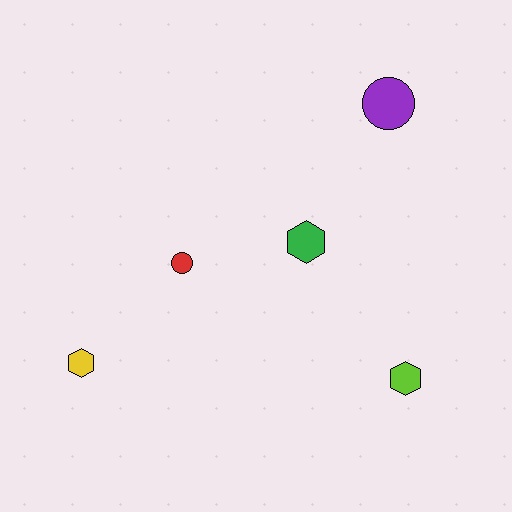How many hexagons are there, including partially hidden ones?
There are 3 hexagons.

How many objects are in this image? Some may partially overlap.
There are 5 objects.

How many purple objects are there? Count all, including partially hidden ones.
There is 1 purple object.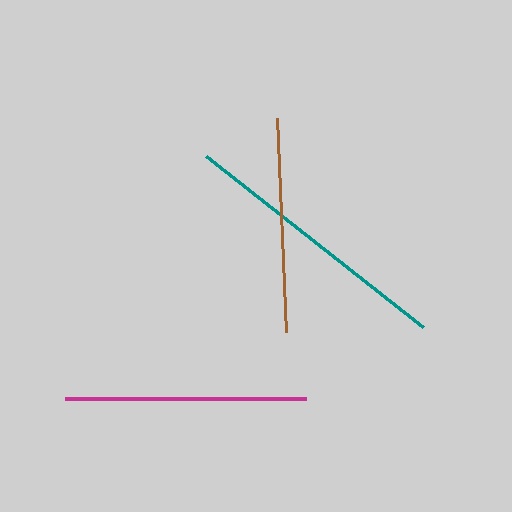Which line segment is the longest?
The teal line is the longest at approximately 277 pixels.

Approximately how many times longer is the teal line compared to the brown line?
The teal line is approximately 1.3 times the length of the brown line.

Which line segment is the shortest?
The brown line is the shortest at approximately 214 pixels.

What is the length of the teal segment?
The teal segment is approximately 277 pixels long.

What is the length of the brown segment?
The brown segment is approximately 214 pixels long.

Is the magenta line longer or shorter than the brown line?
The magenta line is longer than the brown line.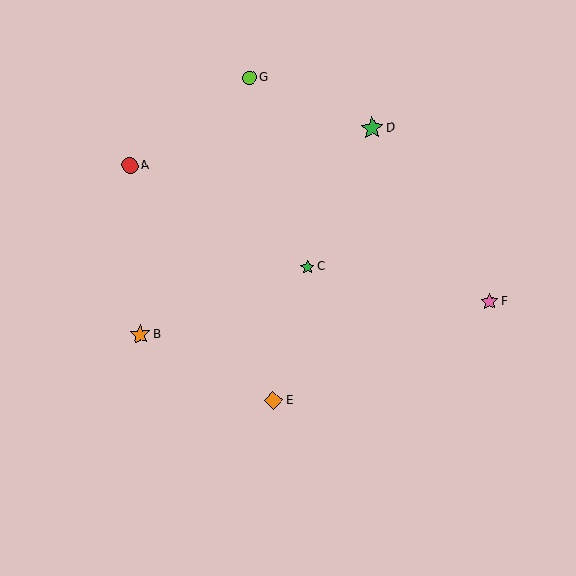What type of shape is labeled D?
Shape D is a green star.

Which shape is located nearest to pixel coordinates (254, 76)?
The lime circle (labeled G) at (250, 78) is nearest to that location.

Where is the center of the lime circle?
The center of the lime circle is at (250, 78).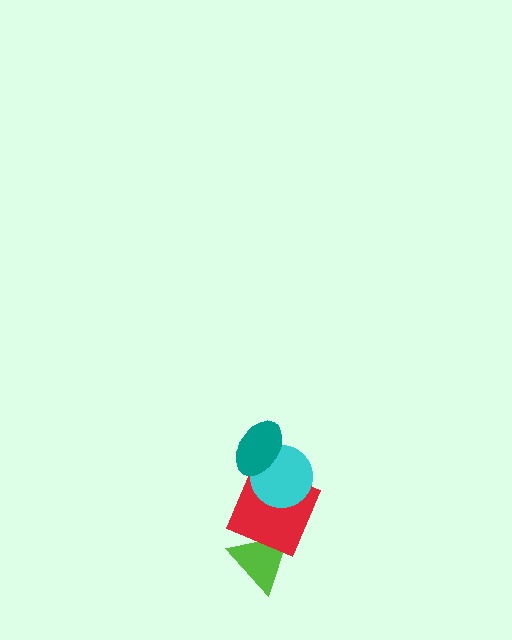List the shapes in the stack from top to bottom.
From top to bottom: the teal ellipse, the cyan circle, the red square, the lime triangle.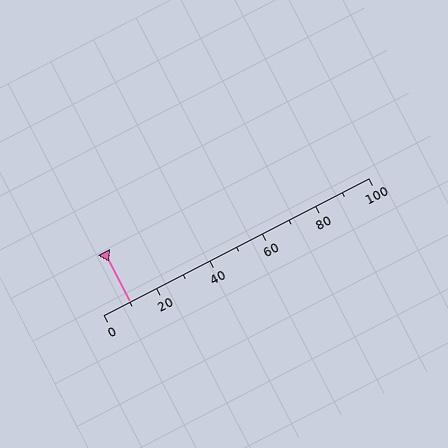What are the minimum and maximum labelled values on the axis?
The axis runs from 0 to 100.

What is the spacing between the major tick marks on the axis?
The major ticks are spaced 20 apart.